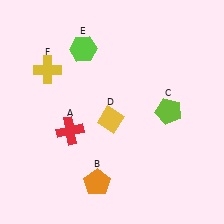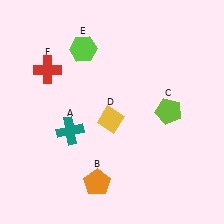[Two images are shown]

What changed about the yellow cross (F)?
In Image 1, F is yellow. In Image 2, it changed to red.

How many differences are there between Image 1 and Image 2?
There are 2 differences between the two images.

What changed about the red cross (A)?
In Image 1, A is red. In Image 2, it changed to teal.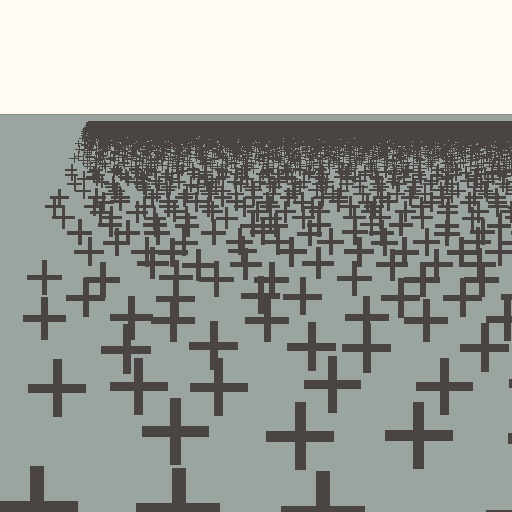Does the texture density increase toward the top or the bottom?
Density increases toward the top.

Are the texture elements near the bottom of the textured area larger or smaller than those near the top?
Larger. Near the bottom, elements are closer to the viewer and appear at a bigger on-screen size.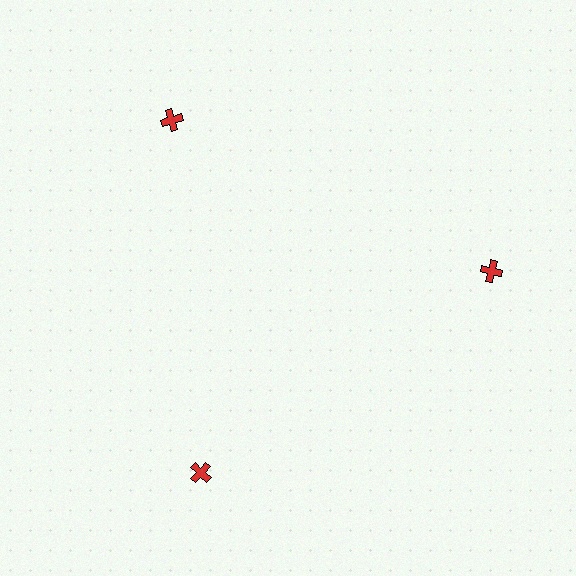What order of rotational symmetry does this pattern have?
This pattern has 3-fold rotational symmetry.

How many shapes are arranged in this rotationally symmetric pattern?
There are 3 shapes, arranged in 3 groups of 1.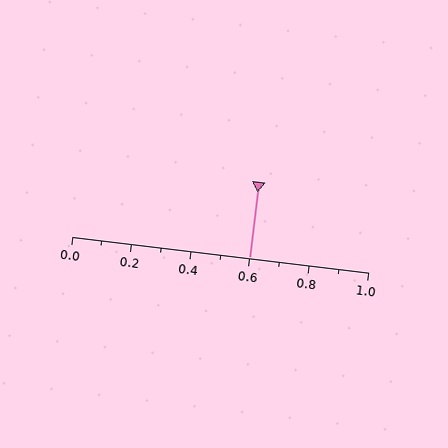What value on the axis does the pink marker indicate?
The marker indicates approximately 0.6.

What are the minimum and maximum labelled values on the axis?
The axis runs from 0.0 to 1.0.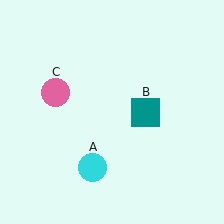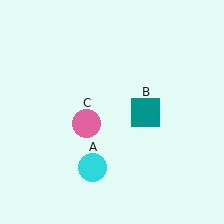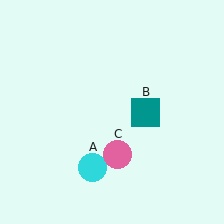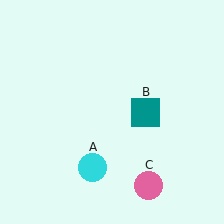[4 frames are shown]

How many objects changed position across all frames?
1 object changed position: pink circle (object C).